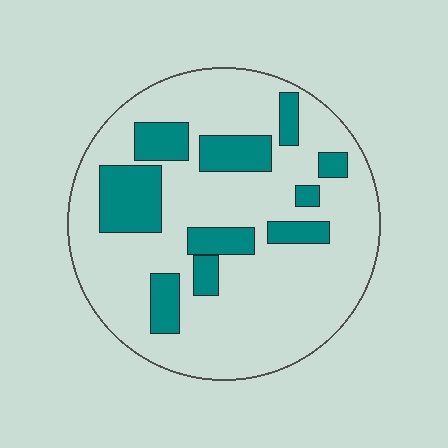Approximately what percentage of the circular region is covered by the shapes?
Approximately 25%.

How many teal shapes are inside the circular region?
10.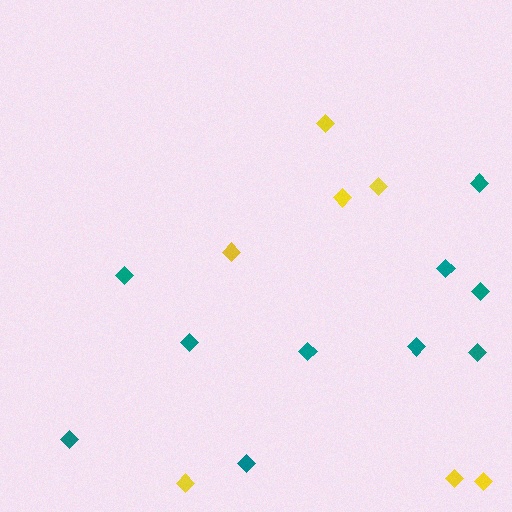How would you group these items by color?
There are 2 groups: one group of teal diamonds (10) and one group of yellow diamonds (7).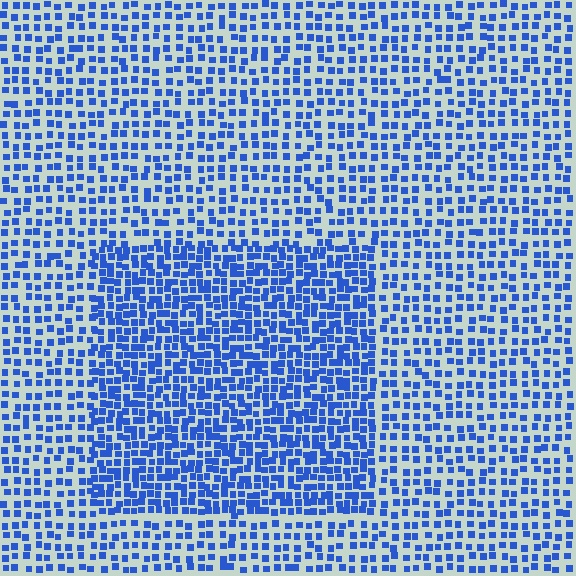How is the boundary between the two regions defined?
The boundary is defined by a change in element density (approximately 1.8x ratio). All elements are the same color, size, and shape.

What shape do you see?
I see a rectangle.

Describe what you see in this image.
The image contains small blue elements arranged at two different densities. A rectangle-shaped region is visible where the elements are more densely packed than the surrounding area.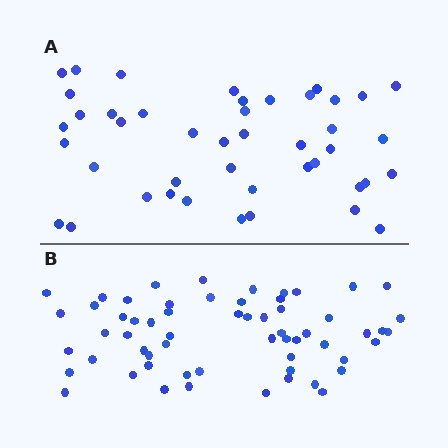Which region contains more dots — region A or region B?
Region B (the bottom region) has more dots.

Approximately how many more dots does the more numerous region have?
Region B has approximately 15 more dots than region A.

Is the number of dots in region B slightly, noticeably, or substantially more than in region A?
Region B has noticeably more, but not dramatically so. The ratio is roughly 1.4 to 1.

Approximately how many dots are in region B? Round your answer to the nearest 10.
About 60 dots.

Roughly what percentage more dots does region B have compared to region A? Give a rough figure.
About 35% more.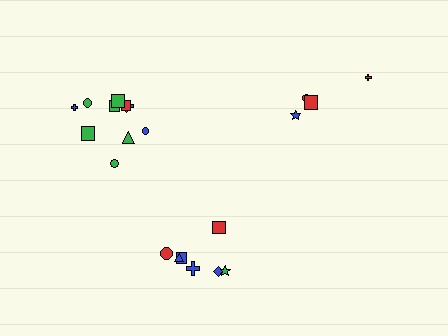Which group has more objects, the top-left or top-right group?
The top-left group.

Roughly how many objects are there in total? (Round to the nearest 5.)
Roughly 25 objects in total.